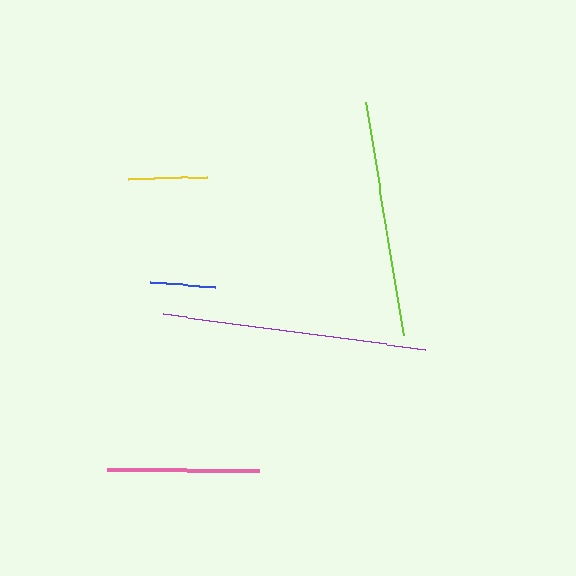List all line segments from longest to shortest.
From longest to shortest: purple, lime, pink, yellow, blue.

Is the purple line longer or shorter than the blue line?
The purple line is longer than the blue line.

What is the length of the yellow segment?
The yellow segment is approximately 79 pixels long.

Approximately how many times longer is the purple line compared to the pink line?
The purple line is approximately 1.7 times the length of the pink line.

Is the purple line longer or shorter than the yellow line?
The purple line is longer than the yellow line.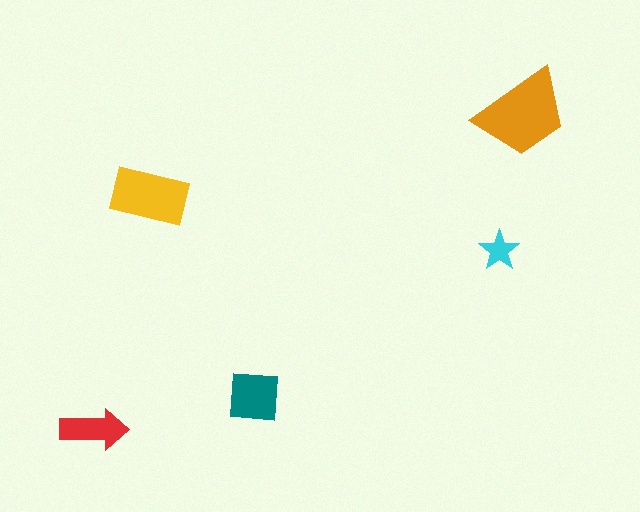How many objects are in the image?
There are 5 objects in the image.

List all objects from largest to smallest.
The orange trapezoid, the yellow rectangle, the teal square, the red arrow, the cyan star.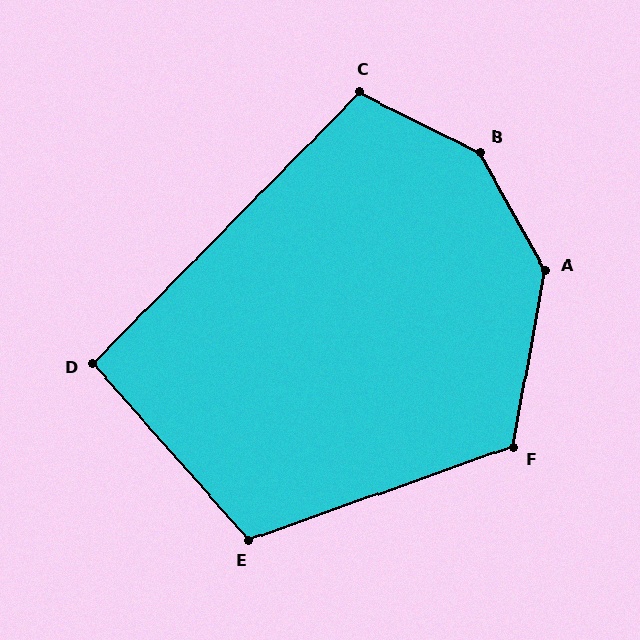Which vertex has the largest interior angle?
B, at approximately 146 degrees.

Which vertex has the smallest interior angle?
D, at approximately 94 degrees.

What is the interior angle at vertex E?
Approximately 112 degrees (obtuse).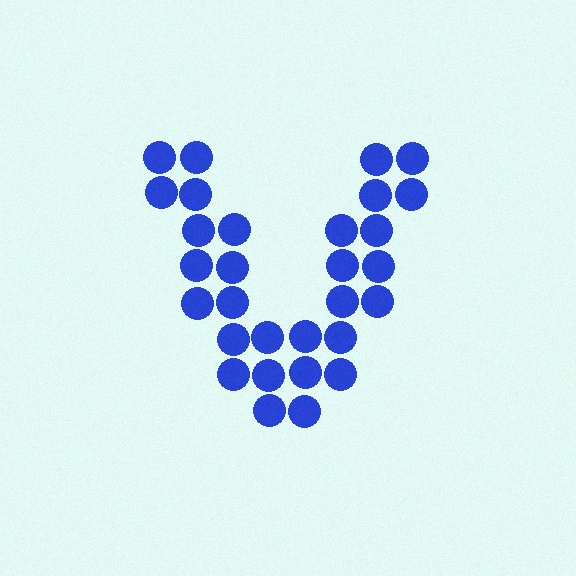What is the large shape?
The large shape is the letter V.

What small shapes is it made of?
It is made of small circles.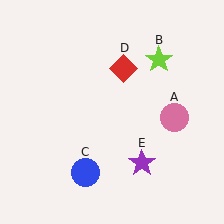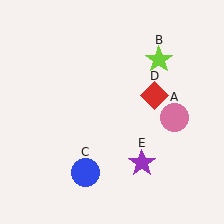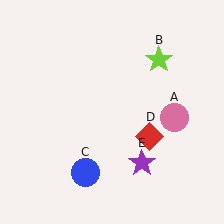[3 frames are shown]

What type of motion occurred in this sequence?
The red diamond (object D) rotated clockwise around the center of the scene.